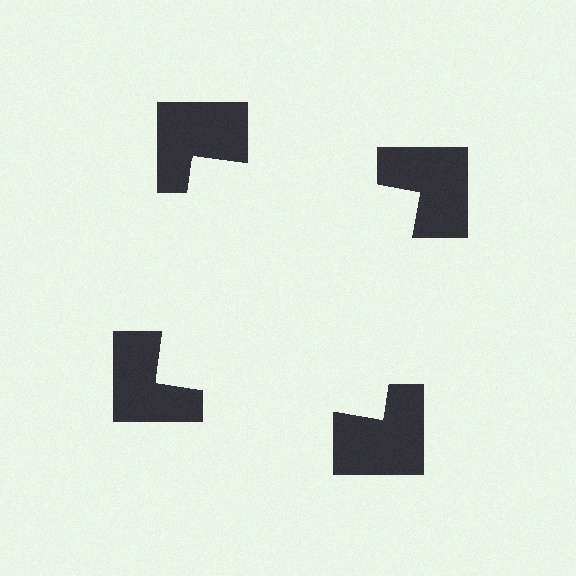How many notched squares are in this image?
There are 4 — one at each vertex of the illusory square.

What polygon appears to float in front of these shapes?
An illusory square — its edges are inferred from the aligned wedge cuts in the notched squares, not physically drawn.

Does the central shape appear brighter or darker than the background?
It typically appears slightly brighter than the background, even though no actual brightness change is drawn.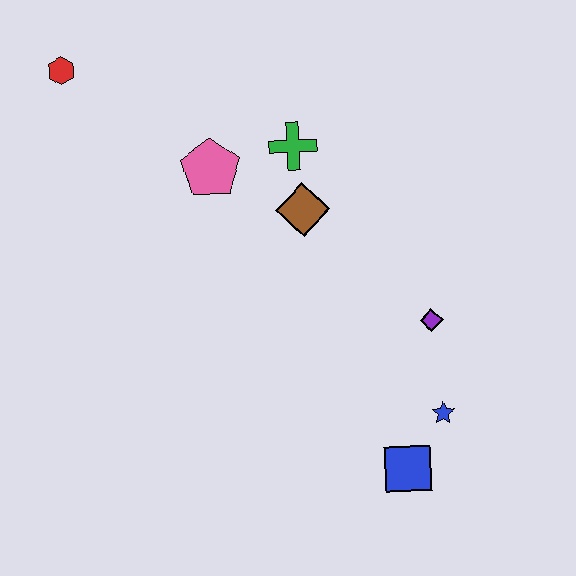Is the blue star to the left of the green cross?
No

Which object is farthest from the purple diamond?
The red hexagon is farthest from the purple diamond.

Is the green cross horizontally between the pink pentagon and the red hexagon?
No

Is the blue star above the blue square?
Yes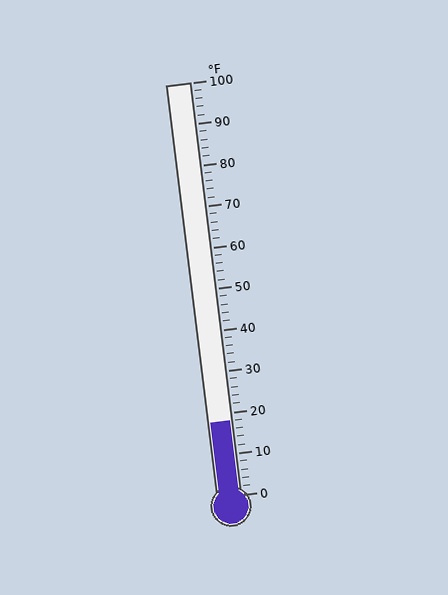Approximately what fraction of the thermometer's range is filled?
The thermometer is filled to approximately 20% of its range.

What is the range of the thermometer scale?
The thermometer scale ranges from 0°F to 100°F.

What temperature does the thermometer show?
The thermometer shows approximately 18°F.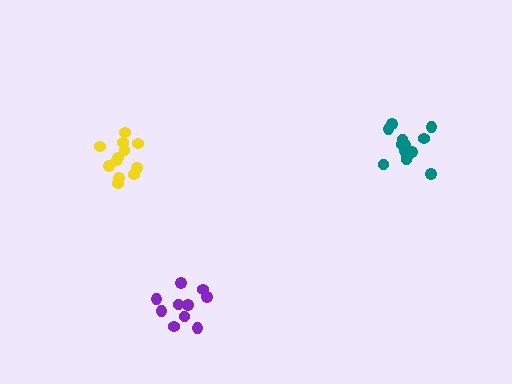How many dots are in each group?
Group 1: 10 dots, Group 2: 13 dots, Group 3: 13 dots (36 total).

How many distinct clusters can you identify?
There are 3 distinct clusters.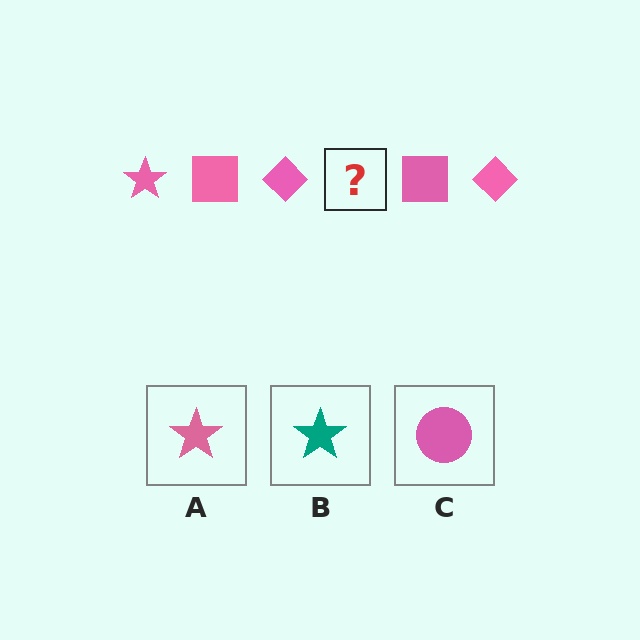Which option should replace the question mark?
Option A.